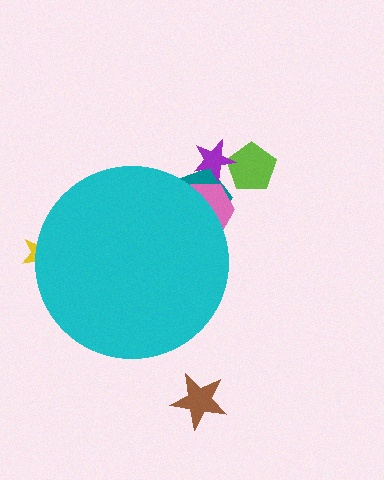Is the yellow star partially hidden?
Yes, the yellow star is partially hidden behind the cyan circle.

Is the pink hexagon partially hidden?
Yes, the pink hexagon is partially hidden behind the cyan circle.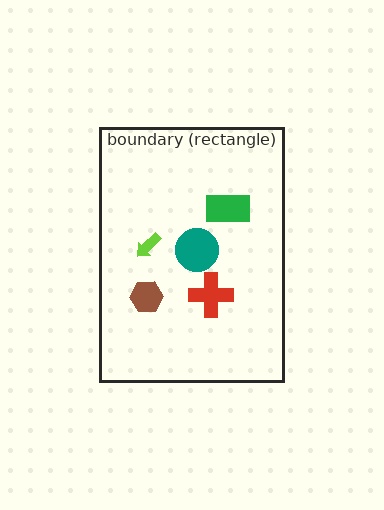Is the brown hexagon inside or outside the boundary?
Inside.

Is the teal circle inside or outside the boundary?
Inside.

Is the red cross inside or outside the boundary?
Inside.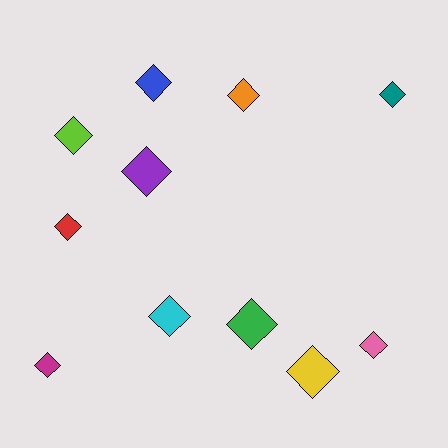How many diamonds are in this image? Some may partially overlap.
There are 11 diamonds.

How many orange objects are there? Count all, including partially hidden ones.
There is 1 orange object.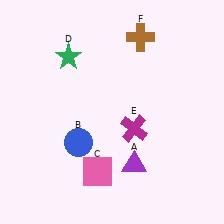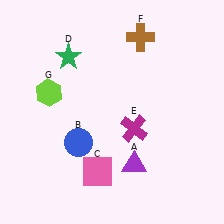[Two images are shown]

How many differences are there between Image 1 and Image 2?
There is 1 difference between the two images.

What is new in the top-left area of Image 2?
A lime hexagon (G) was added in the top-left area of Image 2.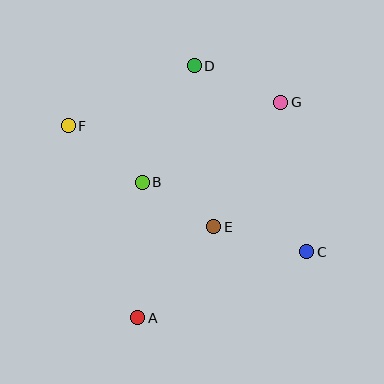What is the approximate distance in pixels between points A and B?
The distance between A and B is approximately 136 pixels.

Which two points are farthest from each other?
Points C and F are farthest from each other.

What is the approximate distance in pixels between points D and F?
The distance between D and F is approximately 140 pixels.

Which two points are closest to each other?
Points B and E are closest to each other.